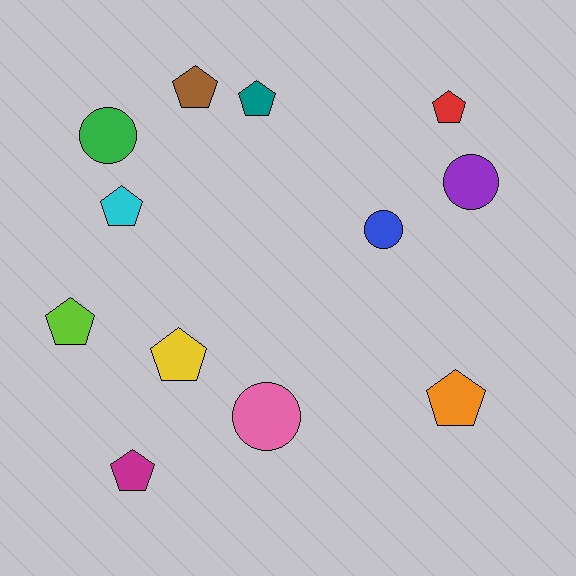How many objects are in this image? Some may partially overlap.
There are 12 objects.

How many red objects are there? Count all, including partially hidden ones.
There is 1 red object.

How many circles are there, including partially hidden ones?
There are 4 circles.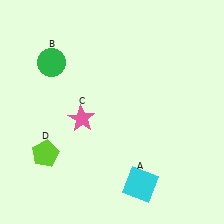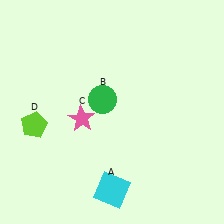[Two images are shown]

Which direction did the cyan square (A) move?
The cyan square (A) moved left.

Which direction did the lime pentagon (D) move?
The lime pentagon (D) moved up.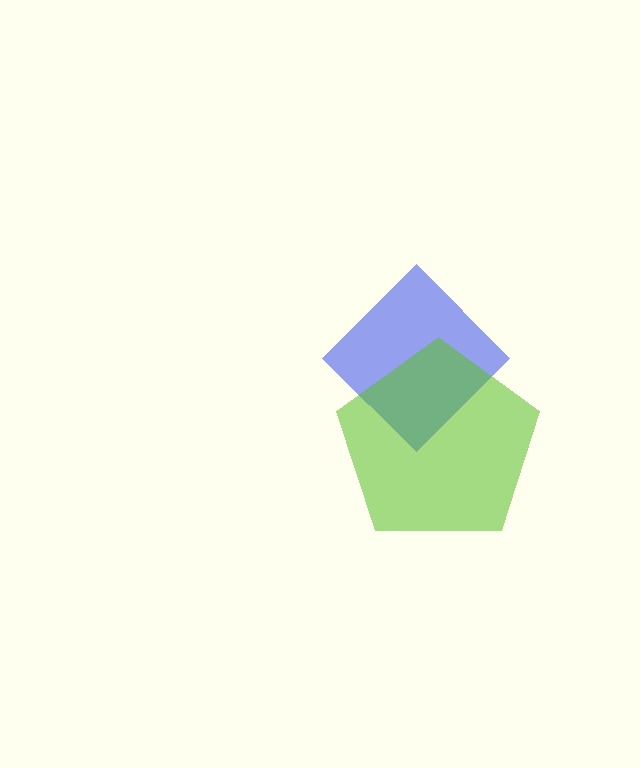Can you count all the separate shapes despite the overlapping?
Yes, there are 2 separate shapes.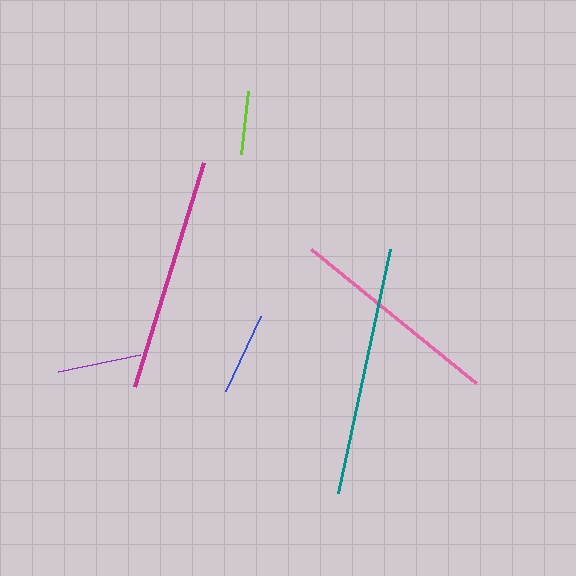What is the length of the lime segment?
The lime segment is approximately 64 pixels long.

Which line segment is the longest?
The teal line is the longest at approximately 249 pixels.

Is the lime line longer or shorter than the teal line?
The teal line is longer than the lime line.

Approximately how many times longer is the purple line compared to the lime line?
The purple line is approximately 1.3 times the length of the lime line.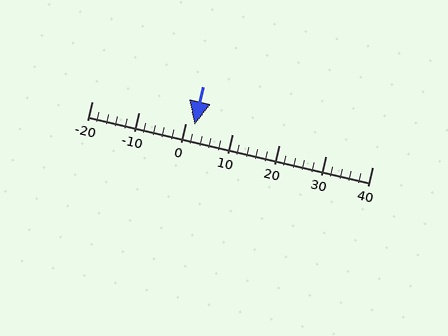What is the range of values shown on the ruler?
The ruler shows values from -20 to 40.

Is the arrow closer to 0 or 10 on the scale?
The arrow is closer to 0.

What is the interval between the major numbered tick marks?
The major tick marks are spaced 10 units apart.